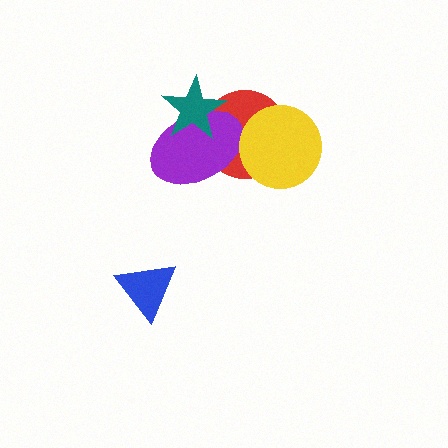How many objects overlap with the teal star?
2 objects overlap with the teal star.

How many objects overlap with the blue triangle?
0 objects overlap with the blue triangle.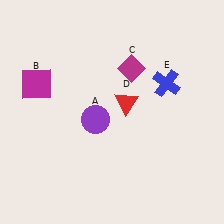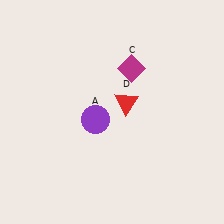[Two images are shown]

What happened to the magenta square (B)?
The magenta square (B) was removed in Image 2. It was in the top-left area of Image 1.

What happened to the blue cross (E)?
The blue cross (E) was removed in Image 2. It was in the top-right area of Image 1.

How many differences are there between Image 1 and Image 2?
There are 2 differences between the two images.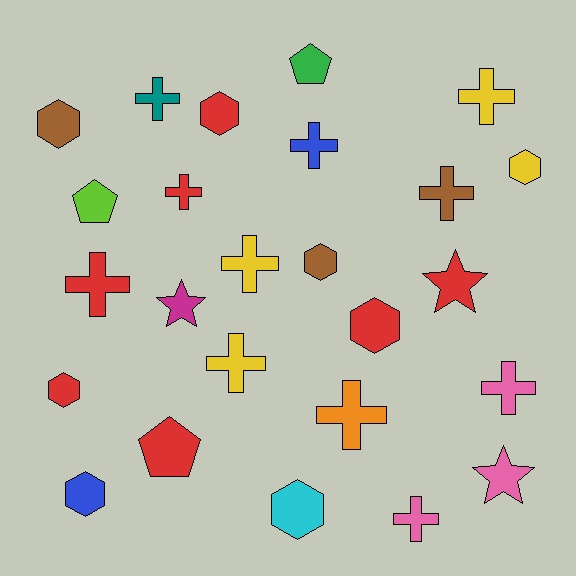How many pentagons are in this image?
There are 3 pentagons.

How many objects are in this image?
There are 25 objects.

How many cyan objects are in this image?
There is 1 cyan object.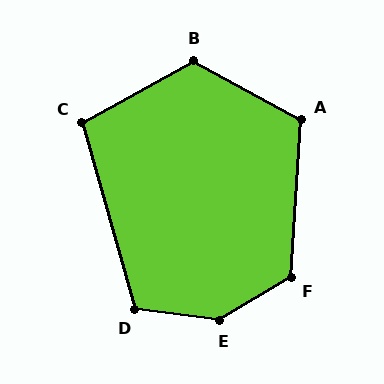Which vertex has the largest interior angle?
E, at approximately 142 degrees.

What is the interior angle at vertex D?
Approximately 113 degrees (obtuse).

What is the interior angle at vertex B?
Approximately 123 degrees (obtuse).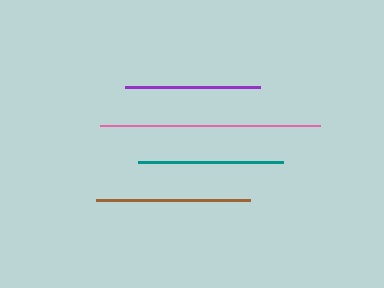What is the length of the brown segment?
The brown segment is approximately 154 pixels long.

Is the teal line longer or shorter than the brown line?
The brown line is longer than the teal line.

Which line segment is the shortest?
The purple line is the shortest at approximately 135 pixels.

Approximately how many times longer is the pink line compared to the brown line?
The pink line is approximately 1.4 times the length of the brown line.